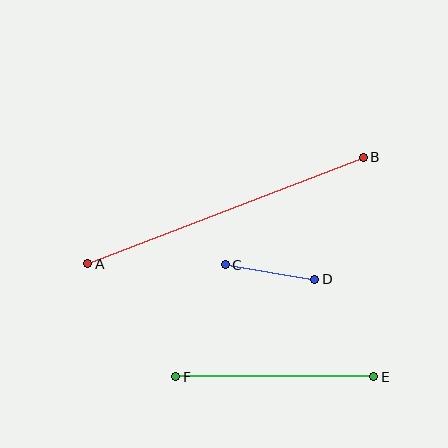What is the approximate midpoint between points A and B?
The midpoint is at approximately (226, 211) pixels.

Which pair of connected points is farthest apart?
Points A and B are farthest apart.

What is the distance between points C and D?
The distance is approximately 91 pixels.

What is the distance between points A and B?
The distance is approximately 296 pixels.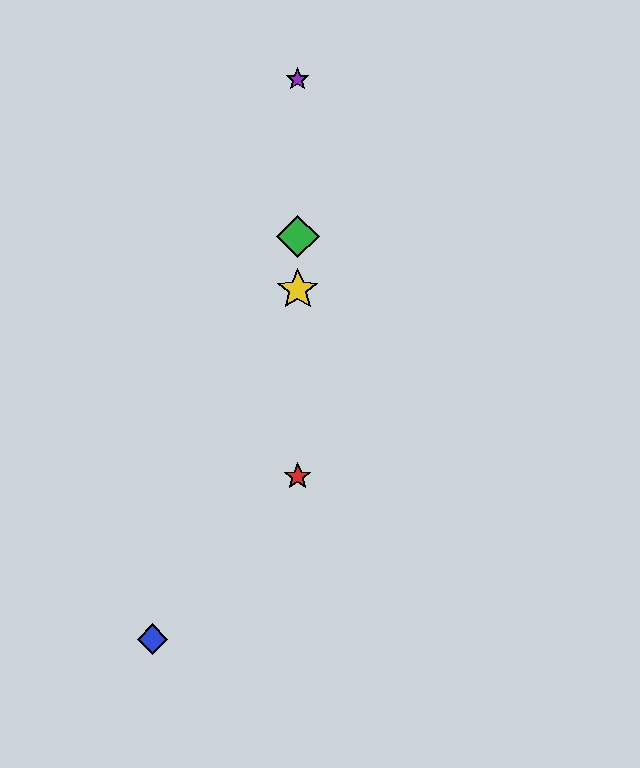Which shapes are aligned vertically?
The red star, the green diamond, the yellow star, the purple star are aligned vertically.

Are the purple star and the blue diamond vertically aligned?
No, the purple star is at x≈298 and the blue diamond is at x≈153.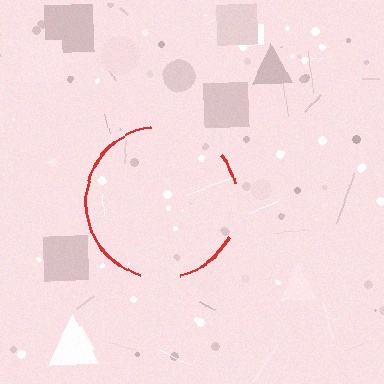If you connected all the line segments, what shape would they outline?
They would outline a circle.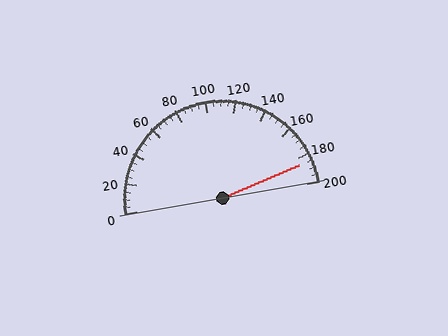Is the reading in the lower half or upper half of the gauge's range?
The reading is in the upper half of the range (0 to 200).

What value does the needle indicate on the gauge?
The needle indicates approximately 185.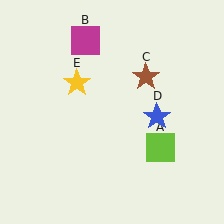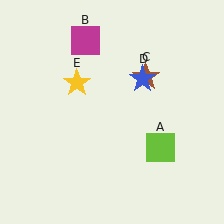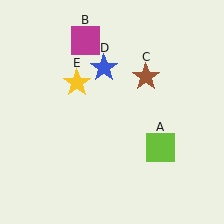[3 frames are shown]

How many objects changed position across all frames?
1 object changed position: blue star (object D).